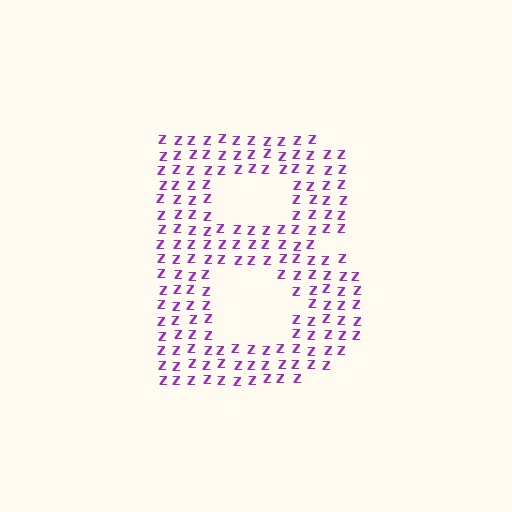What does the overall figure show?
The overall figure shows the letter B.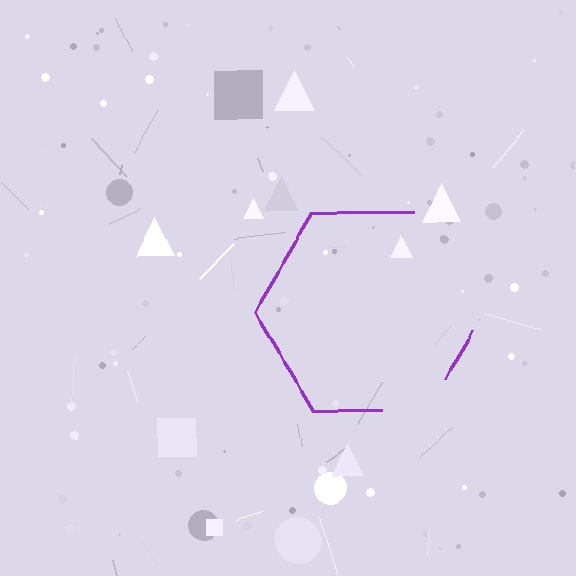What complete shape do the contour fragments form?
The contour fragments form a hexagon.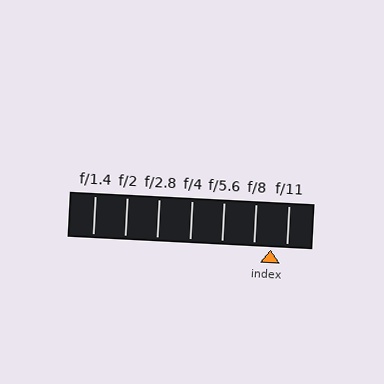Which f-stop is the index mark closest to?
The index mark is closest to f/11.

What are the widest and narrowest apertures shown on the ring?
The widest aperture shown is f/1.4 and the narrowest is f/11.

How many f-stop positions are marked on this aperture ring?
There are 7 f-stop positions marked.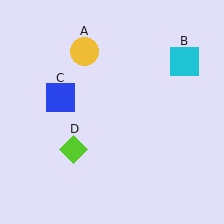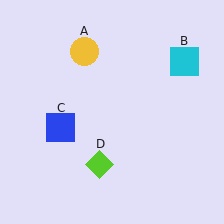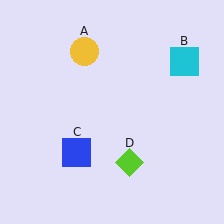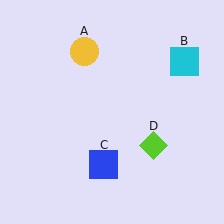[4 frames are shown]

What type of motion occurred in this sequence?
The blue square (object C), lime diamond (object D) rotated counterclockwise around the center of the scene.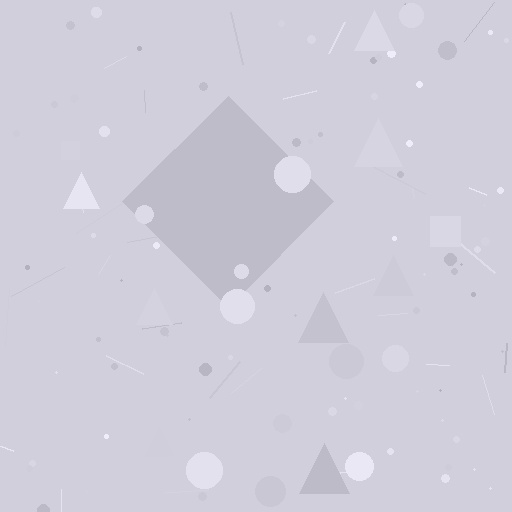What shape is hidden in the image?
A diamond is hidden in the image.